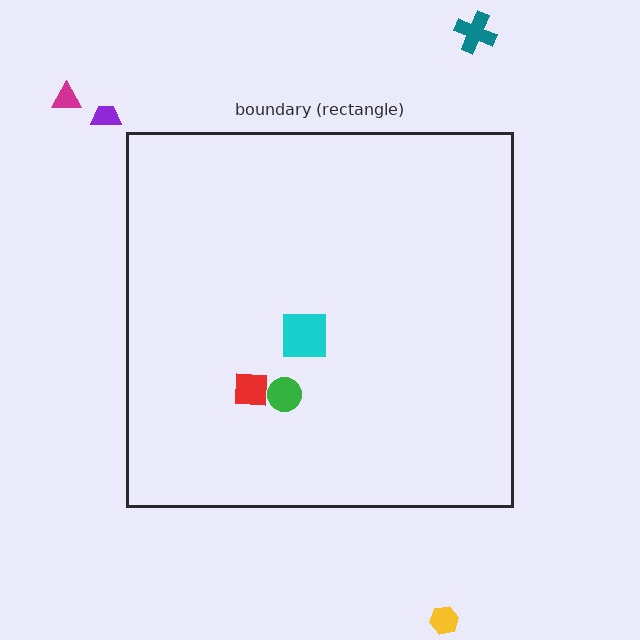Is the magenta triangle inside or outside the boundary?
Outside.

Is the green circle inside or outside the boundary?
Inside.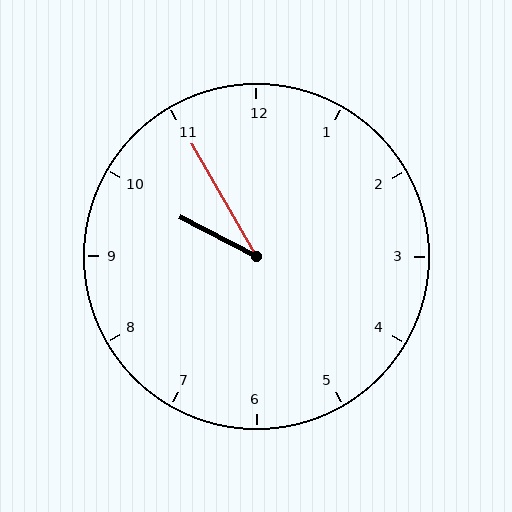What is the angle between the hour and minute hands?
Approximately 32 degrees.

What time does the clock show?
9:55.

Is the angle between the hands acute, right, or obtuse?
It is acute.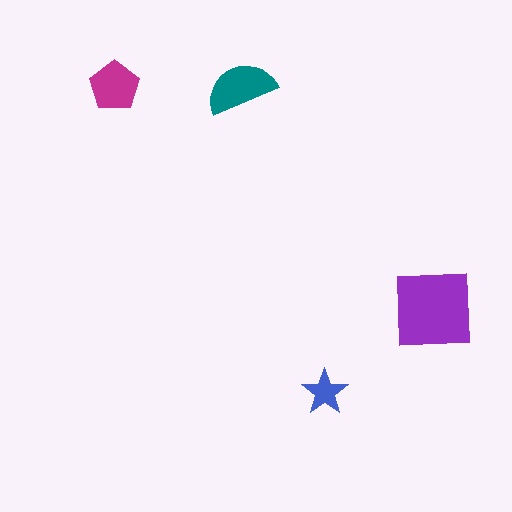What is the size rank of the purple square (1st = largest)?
1st.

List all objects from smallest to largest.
The blue star, the magenta pentagon, the teal semicircle, the purple square.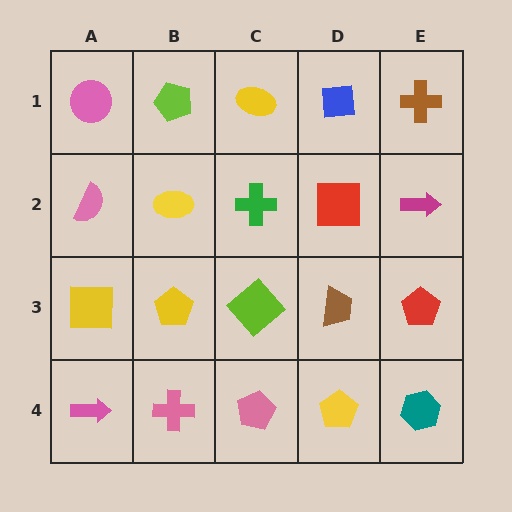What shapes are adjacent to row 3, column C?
A green cross (row 2, column C), a pink pentagon (row 4, column C), a yellow pentagon (row 3, column B), a brown trapezoid (row 3, column D).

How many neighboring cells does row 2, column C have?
4.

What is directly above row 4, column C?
A lime diamond.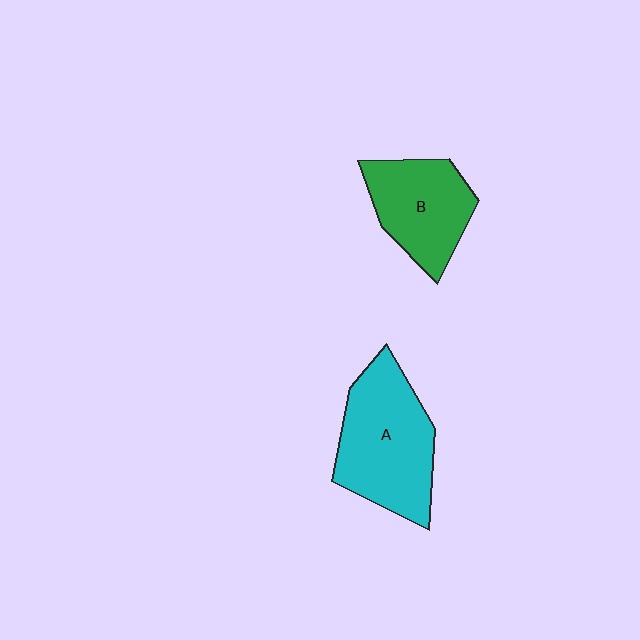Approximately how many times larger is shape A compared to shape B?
Approximately 1.3 times.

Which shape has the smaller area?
Shape B (green).